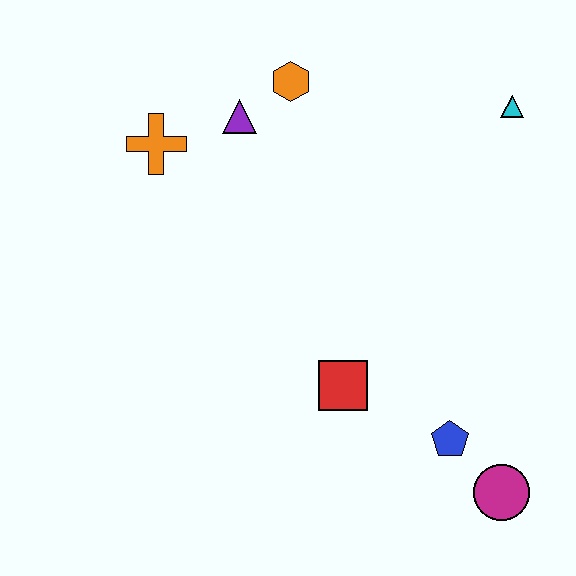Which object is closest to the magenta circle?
The blue pentagon is closest to the magenta circle.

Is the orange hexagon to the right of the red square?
No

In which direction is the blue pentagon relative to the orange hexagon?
The blue pentagon is below the orange hexagon.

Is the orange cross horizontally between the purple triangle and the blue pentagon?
No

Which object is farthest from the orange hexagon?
The magenta circle is farthest from the orange hexagon.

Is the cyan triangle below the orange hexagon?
Yes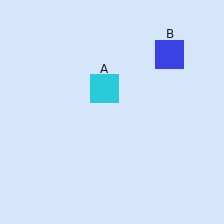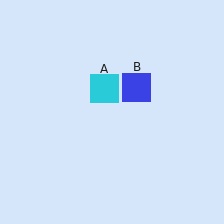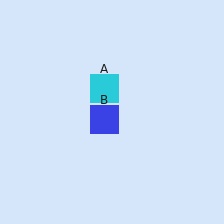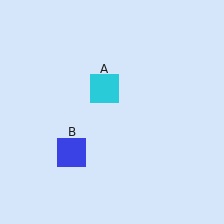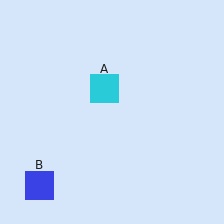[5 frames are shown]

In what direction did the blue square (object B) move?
The blue square (object B) moved down and to the left.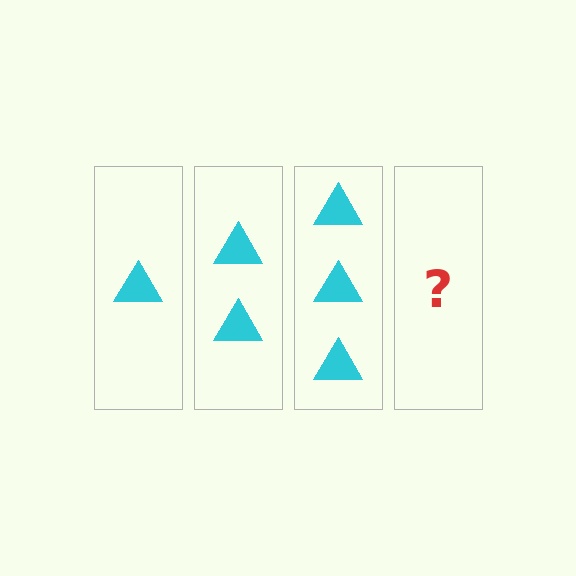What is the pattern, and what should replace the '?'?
The pattern is that each step adds one more triangle. The '?' should be 4 triangles.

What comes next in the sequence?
The next element should be 4 triangles.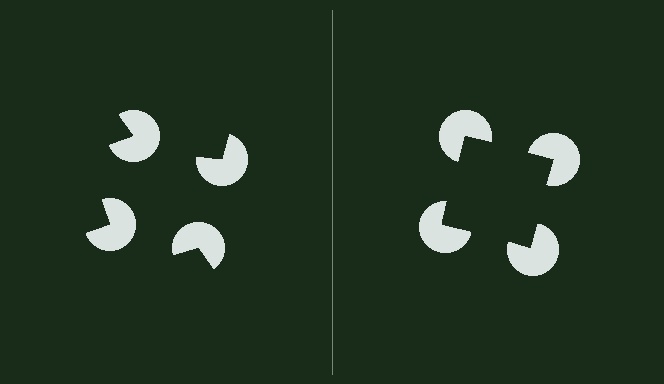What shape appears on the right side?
An illusory square.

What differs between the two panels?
The pac-man discs are positioned identically on both sides; only the wedge orientations differ. On the right they align to a square; on the left they are misaligned.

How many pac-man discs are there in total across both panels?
8 — 4 on each side.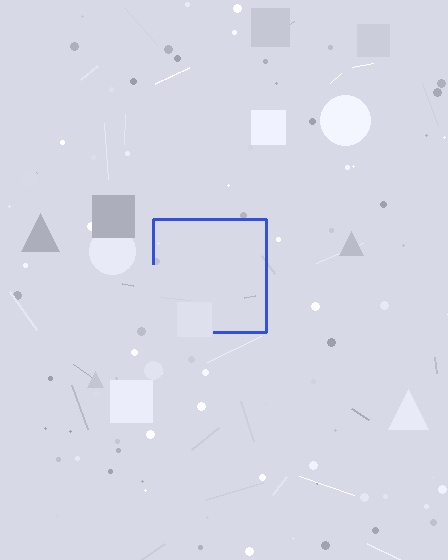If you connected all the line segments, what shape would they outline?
They would outline a square.